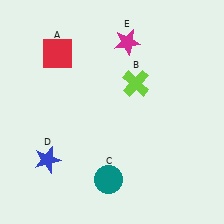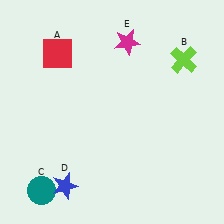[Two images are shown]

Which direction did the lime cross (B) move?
The lime cross (B) moved right.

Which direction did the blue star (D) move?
The blue star (D) moved down.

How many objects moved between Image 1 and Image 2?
3 objects moved between the two images.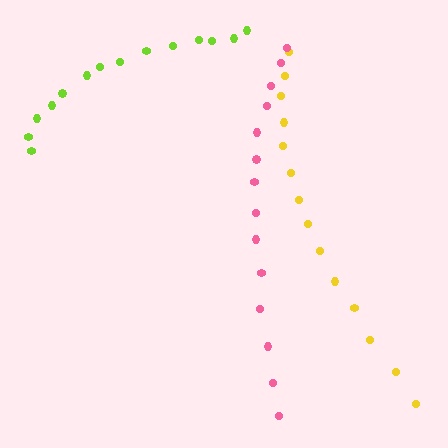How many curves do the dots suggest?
There are 3 distinct paths.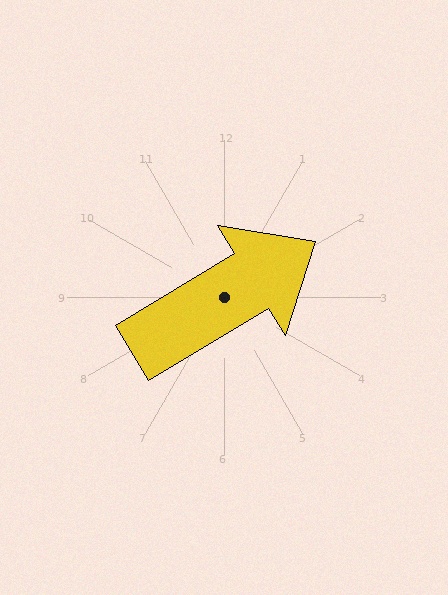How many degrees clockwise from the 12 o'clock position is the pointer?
Approximately 59 degrees.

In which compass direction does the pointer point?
Northeast.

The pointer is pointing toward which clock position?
Roughly 2 o'clock.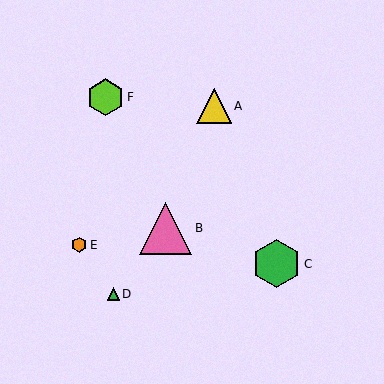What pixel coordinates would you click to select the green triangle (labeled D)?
Click at (113, 294) to select the green triangle D.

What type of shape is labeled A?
Shape A is a yellow triangle.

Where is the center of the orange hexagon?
The center of the orange hexagon is at (79, 245).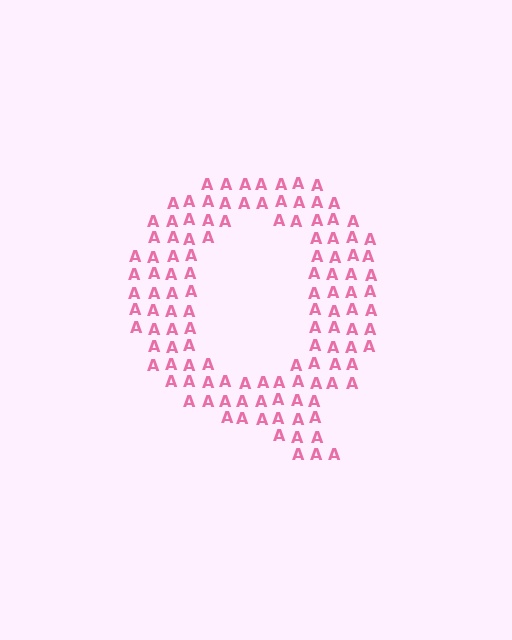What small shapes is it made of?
It is made of small letter A's.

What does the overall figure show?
The overall figure shows the letter Q.